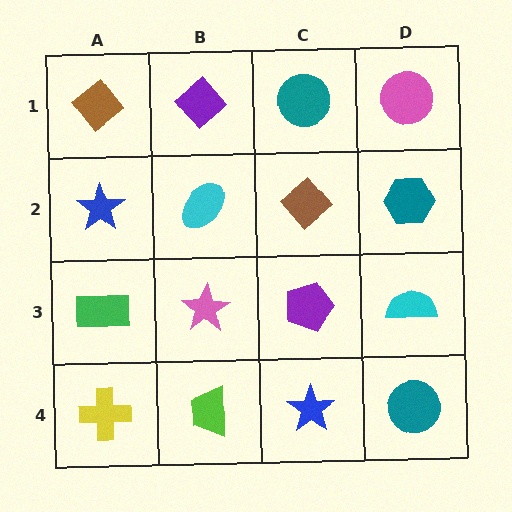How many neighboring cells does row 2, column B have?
4.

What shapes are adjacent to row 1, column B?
A cyan ellipse (row 2, column B), a brown diamond (row 1, column A), a teal circle (row 1, column C).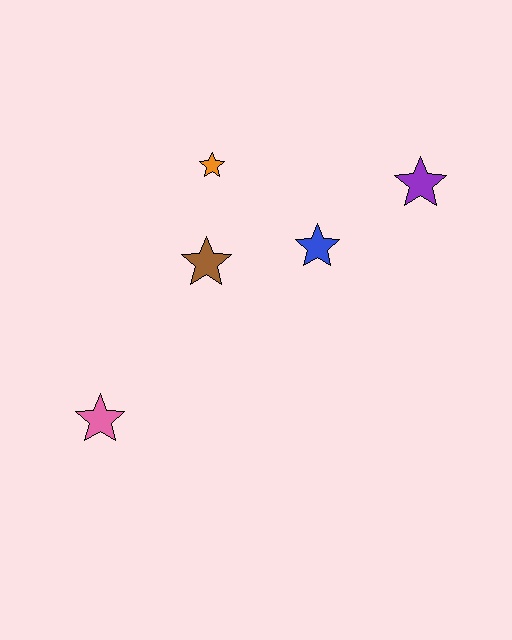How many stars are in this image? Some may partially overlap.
There are 5 stars.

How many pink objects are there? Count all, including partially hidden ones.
There is 1 pink object.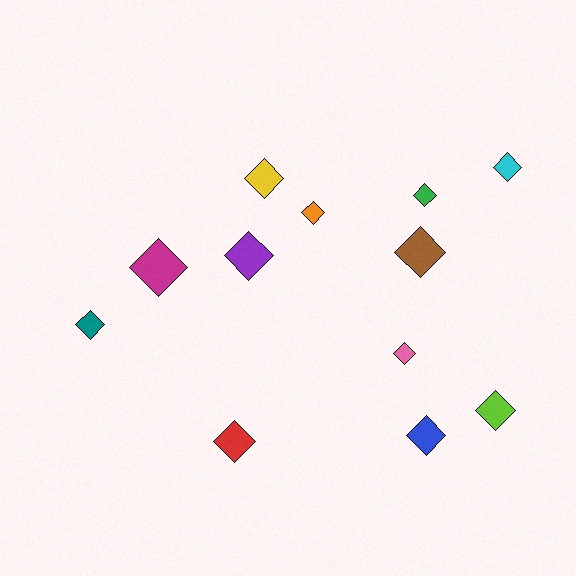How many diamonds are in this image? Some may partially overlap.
There are 12 diamonds.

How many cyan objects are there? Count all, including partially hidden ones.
There is 1 cyan object.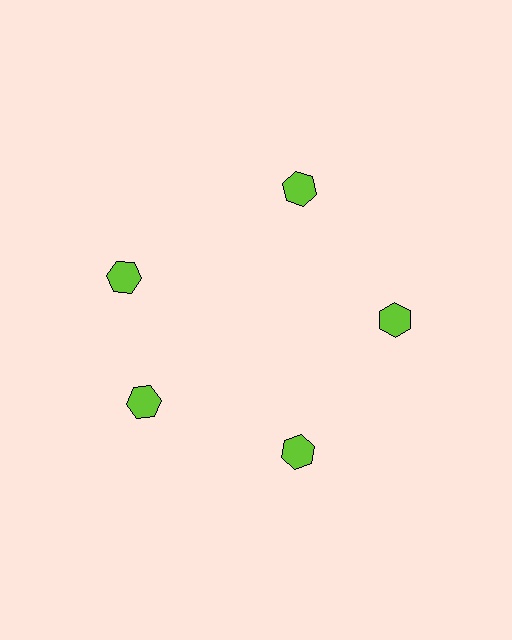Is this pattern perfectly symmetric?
No. The 5 lime hexagons are arranged in a ring, but one element near the 10 o'clock position is rotated out of alignment along the ring, breaking the 5-fold rotational symmetry.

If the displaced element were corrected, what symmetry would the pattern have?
It would have 5-fold rotational symmetry — the pattern would map onto itself every 72 degrees.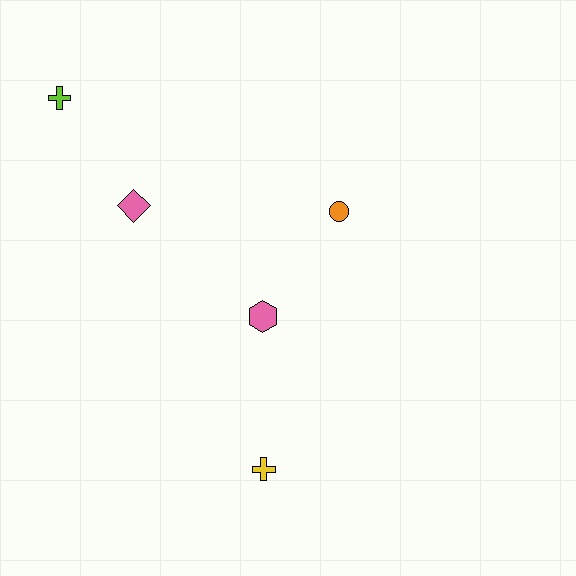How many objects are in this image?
There are 5 objects.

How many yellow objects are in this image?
There is 1 yellow object.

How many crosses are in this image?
There are 2 crosses.